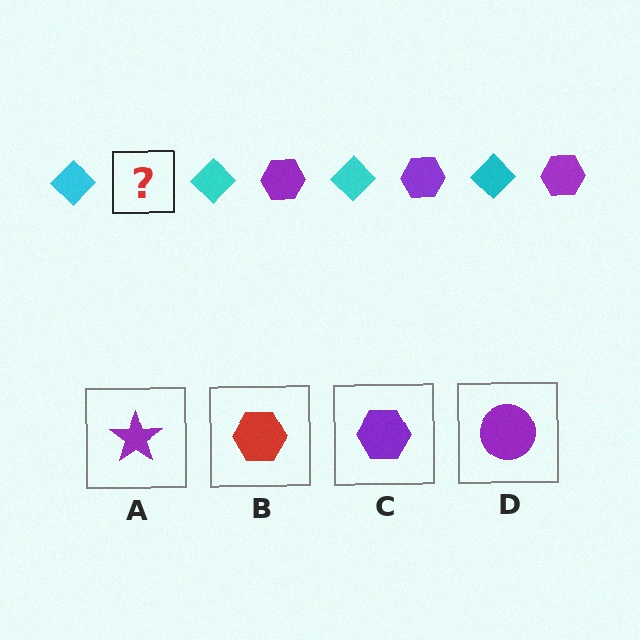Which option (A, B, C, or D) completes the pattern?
C.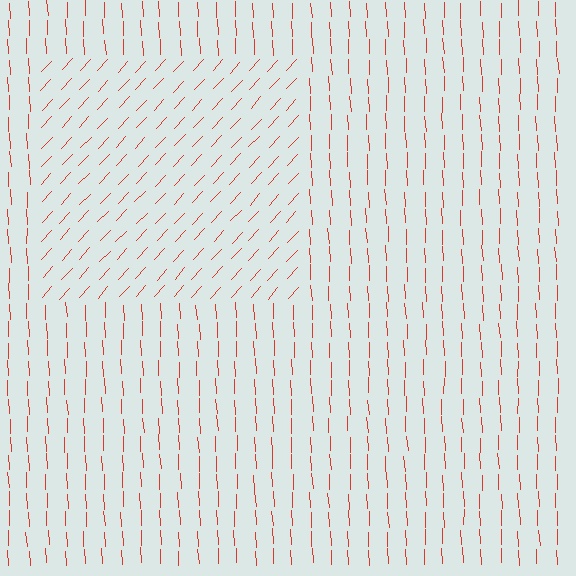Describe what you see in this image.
The image is filled with small red line segments. A rectangle region in the image has lines oriented differently from the surrounding lines, creating a visible texture boundary.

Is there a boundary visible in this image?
Yes, there is a texture boundary formed by a change in line orientation.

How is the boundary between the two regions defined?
The boundary is defined purely by a change in line orientation (approximately 45 degrees difference). All lines are the same color and thickness.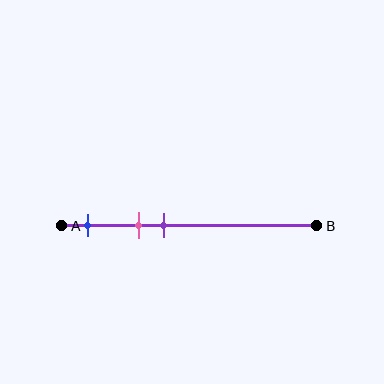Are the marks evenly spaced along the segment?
Yes, the marks are approximately evenly spaced.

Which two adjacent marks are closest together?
The pink and purple marks are the closest adjacent pair.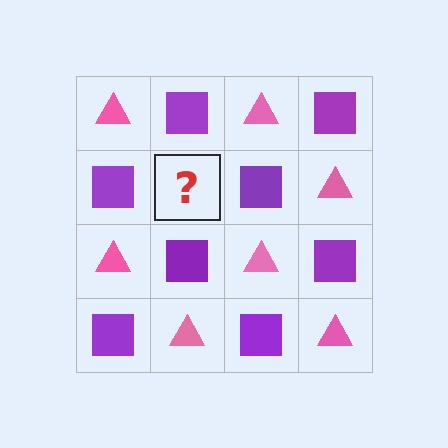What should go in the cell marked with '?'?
The missing cell should contain a pink triangle.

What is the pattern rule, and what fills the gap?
The rule is that it alternates pink triangle and purple square in a checkerboard pattern. The gap should be filled with a pink triangle.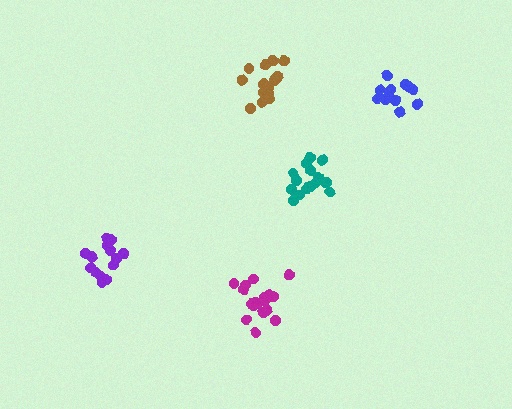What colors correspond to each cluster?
The clusters are colored: blue, brown, magenta, teal, purple.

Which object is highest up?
The brown cluster is topmost.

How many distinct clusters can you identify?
There are 5 distinct clusters.